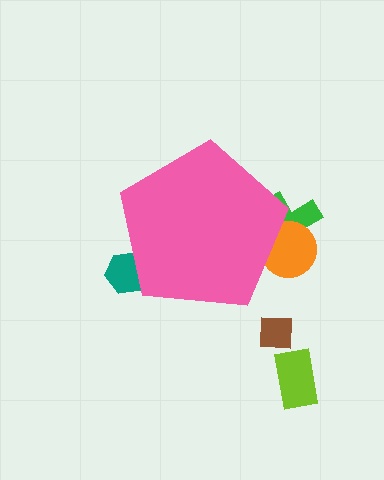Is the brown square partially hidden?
No, the brown square is fully visible.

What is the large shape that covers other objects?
A pink pentagon.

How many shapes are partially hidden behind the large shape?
3 shapes are partially hidden.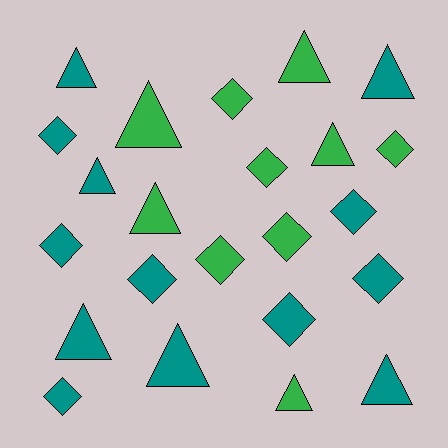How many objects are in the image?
There are 23 objects.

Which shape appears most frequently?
Diamond, with 12 objects.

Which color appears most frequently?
Teal, with 13 objects.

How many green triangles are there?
There are 5 green triangles.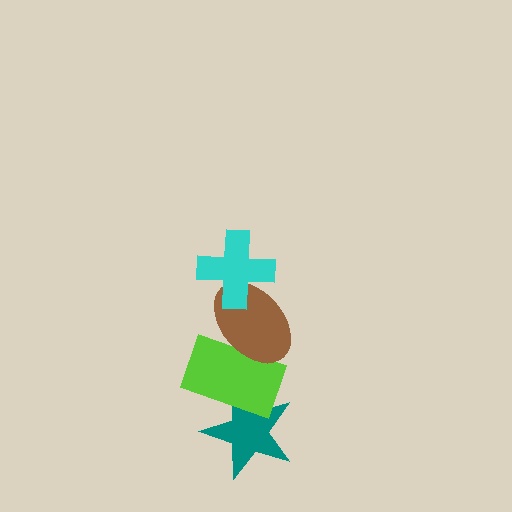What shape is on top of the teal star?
The lime rectangle is on top of the teal star.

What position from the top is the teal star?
The teal star is 4th from the top.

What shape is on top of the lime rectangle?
The brown ellipse is on top of the lime rectangle.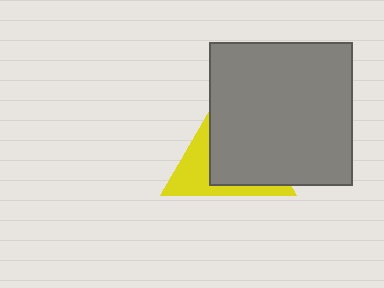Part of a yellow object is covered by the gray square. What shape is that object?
It is a triangle.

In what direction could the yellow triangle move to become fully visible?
The yellow triangle could move left. That would shift it out from behind the gray square entirely.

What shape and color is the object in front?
The object in front is a gray square.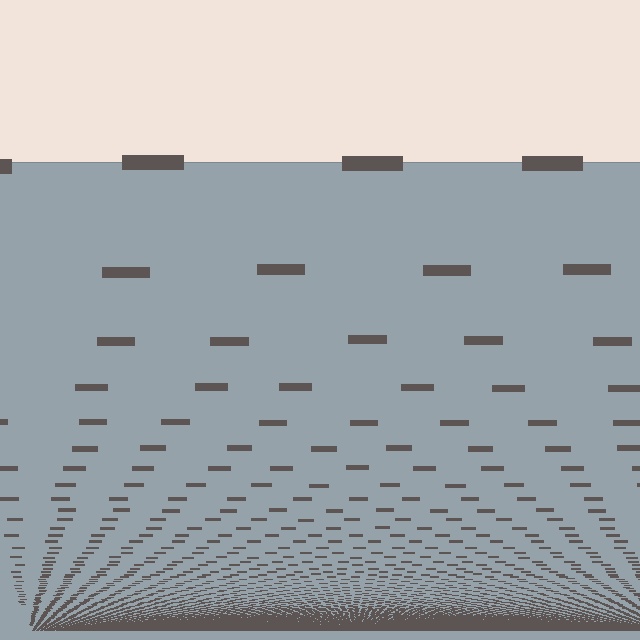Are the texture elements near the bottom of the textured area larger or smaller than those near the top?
Smaller. The gradient is inverted — elements near the bottom are smaller and denser.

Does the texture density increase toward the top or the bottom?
Density increases toward the bottom.